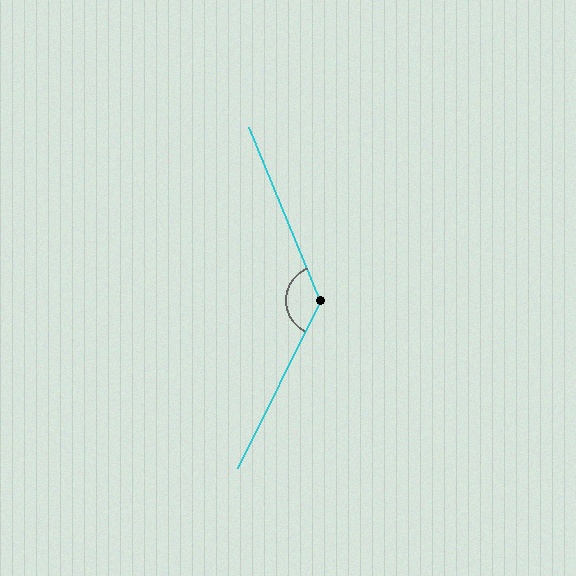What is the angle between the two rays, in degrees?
Approximately 131 degrees.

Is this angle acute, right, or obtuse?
It is obtuse.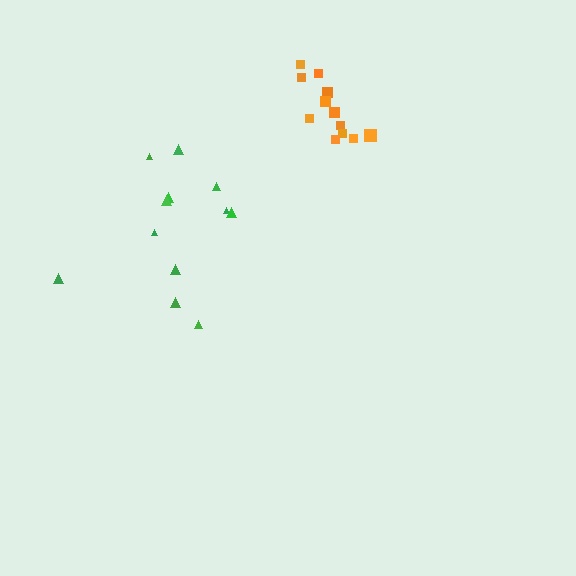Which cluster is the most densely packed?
Orange.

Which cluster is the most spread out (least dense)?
Green.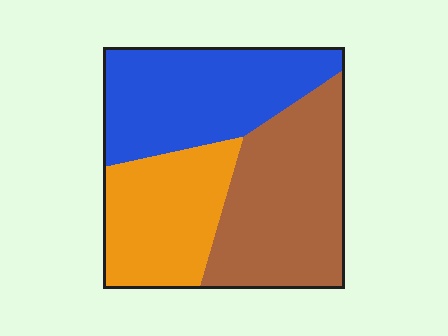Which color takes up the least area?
Orange, at roughly 25%.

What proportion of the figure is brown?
Brown covers 38% of the figure.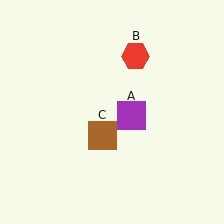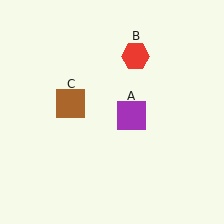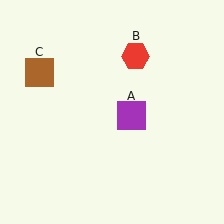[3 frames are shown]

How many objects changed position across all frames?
1 object changed position: brown square (object C).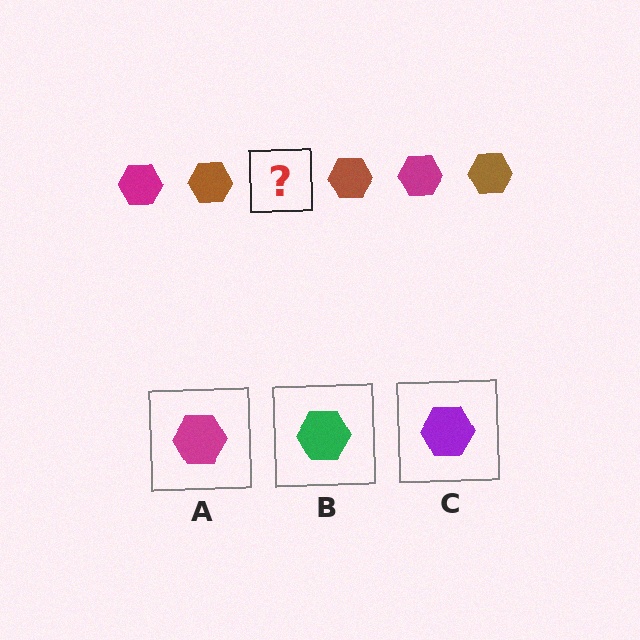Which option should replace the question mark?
Option A.